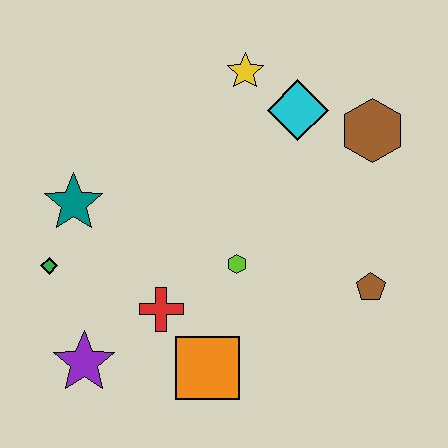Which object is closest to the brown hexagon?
The cyan diamond is closest to the brown hexagon.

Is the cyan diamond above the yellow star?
No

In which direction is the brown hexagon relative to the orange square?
The brown hexagon is above the orange square.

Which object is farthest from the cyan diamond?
The purple star is farthest from the cyan diamond.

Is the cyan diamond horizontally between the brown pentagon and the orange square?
Yes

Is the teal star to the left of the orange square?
Yes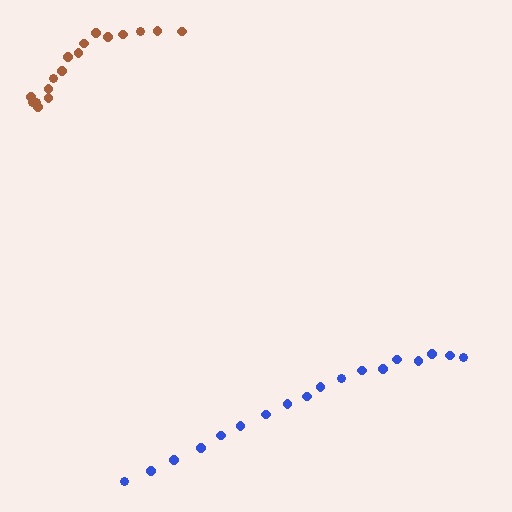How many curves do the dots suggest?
There are 2 distinct paths.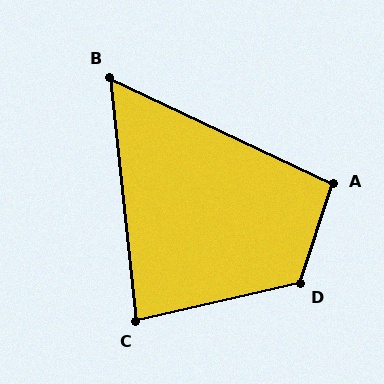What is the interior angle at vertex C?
Approximately 83 degrees (acute).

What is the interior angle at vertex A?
Approximately 97 degrees (obtuse).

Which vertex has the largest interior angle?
D, at approximately 121 degrees.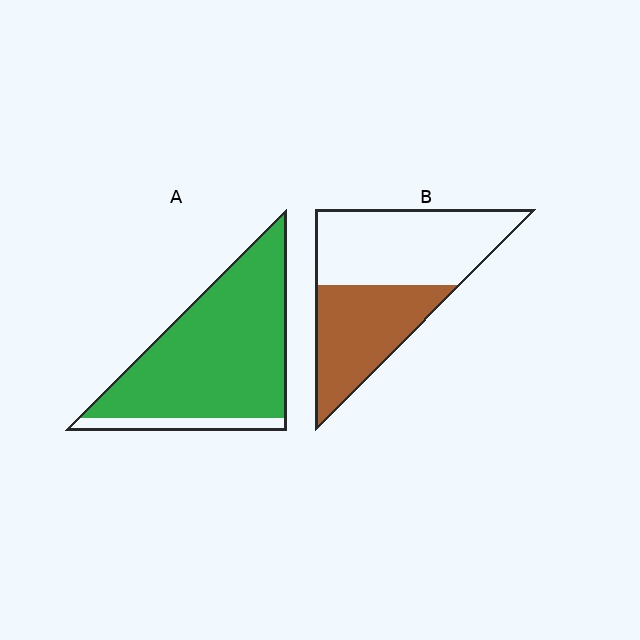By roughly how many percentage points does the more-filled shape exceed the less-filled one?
By roughly 45 percentage points (A over B).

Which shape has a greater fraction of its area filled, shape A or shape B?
Shape A.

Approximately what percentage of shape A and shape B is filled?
A is approximately 90% and B is approximately 45%.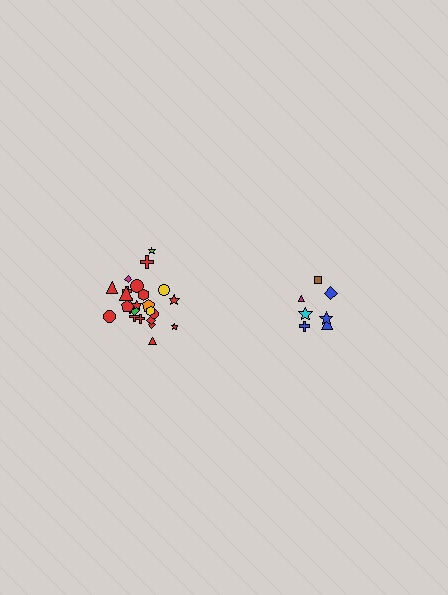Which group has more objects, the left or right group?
The left group.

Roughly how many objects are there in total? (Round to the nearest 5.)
Roughly 30 objects in total.